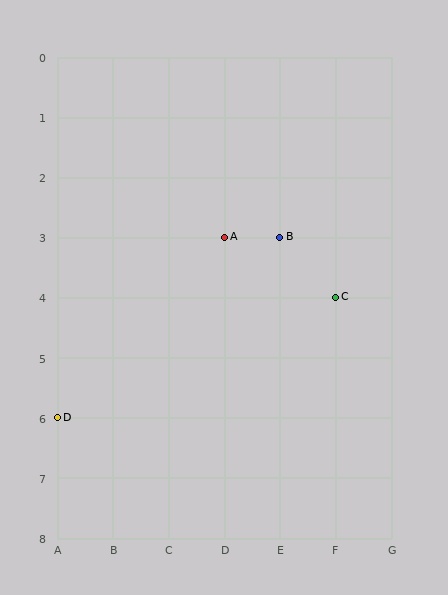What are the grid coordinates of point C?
Point C is at grid coordinates (F, 4).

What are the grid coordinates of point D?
Point D is at grid coordinates (A, 6).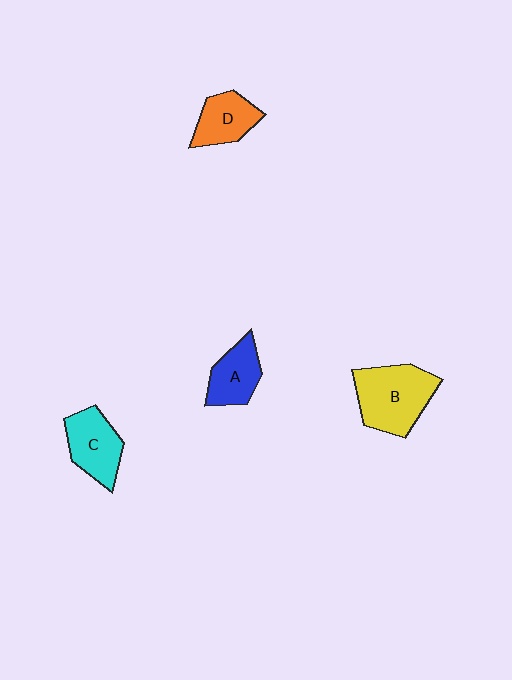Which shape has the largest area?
Shape B (yellow).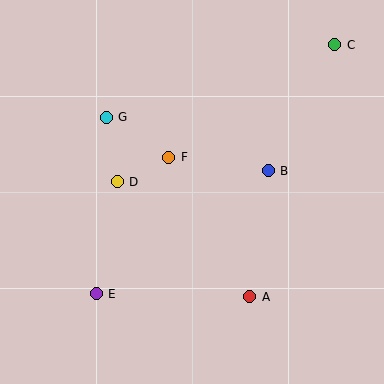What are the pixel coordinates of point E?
Point E is at (96, 294).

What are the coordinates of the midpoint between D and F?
The midpoint between D and F is at (143, 170).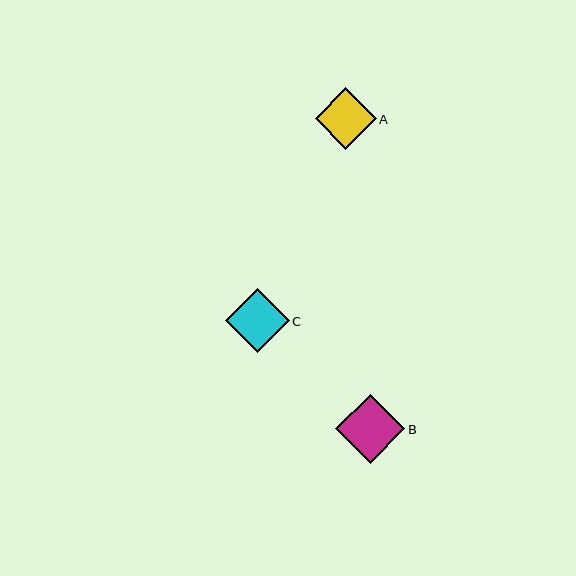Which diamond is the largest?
Diamond B is the largest with a size of approximately 69 pixels.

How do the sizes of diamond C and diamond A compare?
Diamond C and diamond A are approximately the same size.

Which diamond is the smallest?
Diamond A is the smallest with a size of approximately 61 pixels.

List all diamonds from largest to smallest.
From largest to smallest: B, C, A.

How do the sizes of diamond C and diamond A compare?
Diamond C and diamond A are approximately the same size.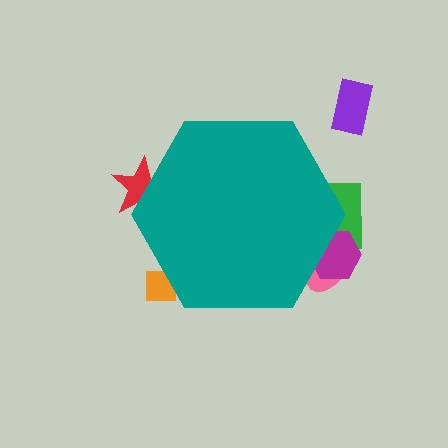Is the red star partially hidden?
Yes, the red star is partially hidden behind the teal hexagon.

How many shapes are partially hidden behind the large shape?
5 shapes are partially hidden.